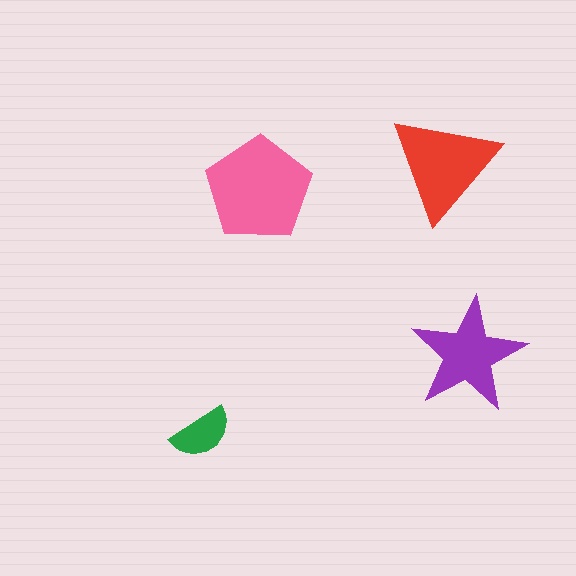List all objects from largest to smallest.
The pink pentagon, the red triangle, the purple star, the green semicircle.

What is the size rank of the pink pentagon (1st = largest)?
1st.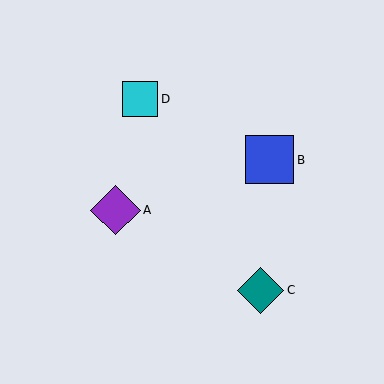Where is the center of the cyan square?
The center of the cyan square is at (140, 99).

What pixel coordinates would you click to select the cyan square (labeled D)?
Click at (140, 99) to select the cyan square D.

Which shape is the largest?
The purple diamond (labeled A) is the largest.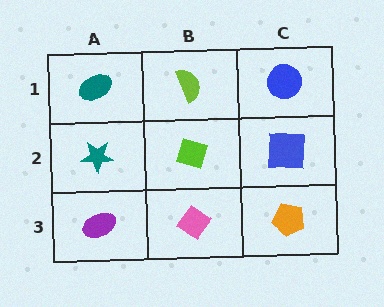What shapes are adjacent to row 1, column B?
A lime diamond (row 2, column B), a teal ellipse (row 1, column A), a blue circle (row 1, column C).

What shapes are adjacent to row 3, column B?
A lime diamond (row 2, column B), a purple ellipse (row 3, column A), an orange pentagon (row 3, column C).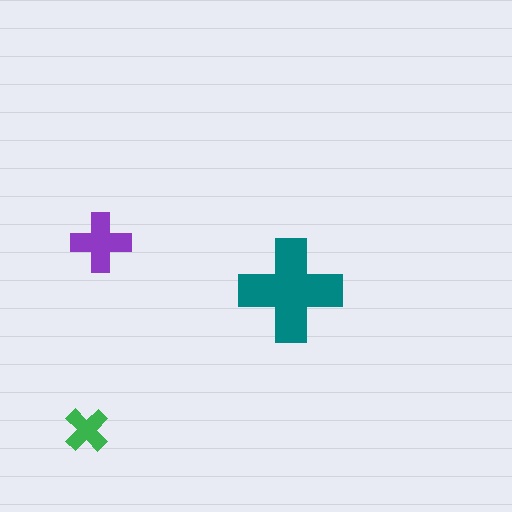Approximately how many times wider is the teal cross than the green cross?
About 2.5 times wider.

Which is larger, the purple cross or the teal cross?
The teal one.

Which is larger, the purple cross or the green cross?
The purple one.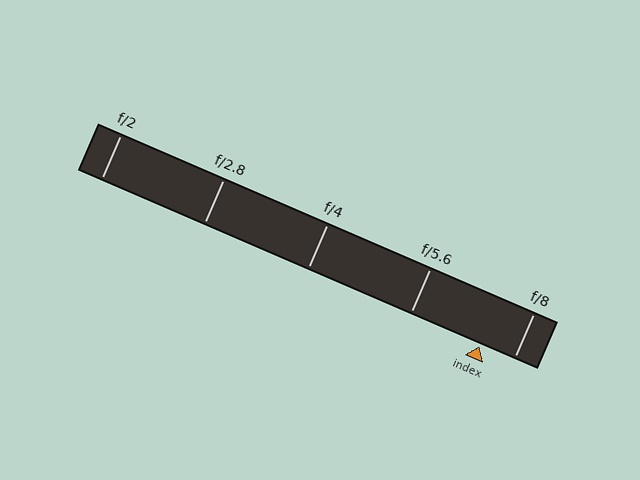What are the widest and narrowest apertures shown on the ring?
The widest aperture shown is f/2 and the narrowest is f/8.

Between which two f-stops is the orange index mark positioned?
The index mark is between f/5.6 and f/8.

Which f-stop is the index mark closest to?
The index mark is closest to f/8.